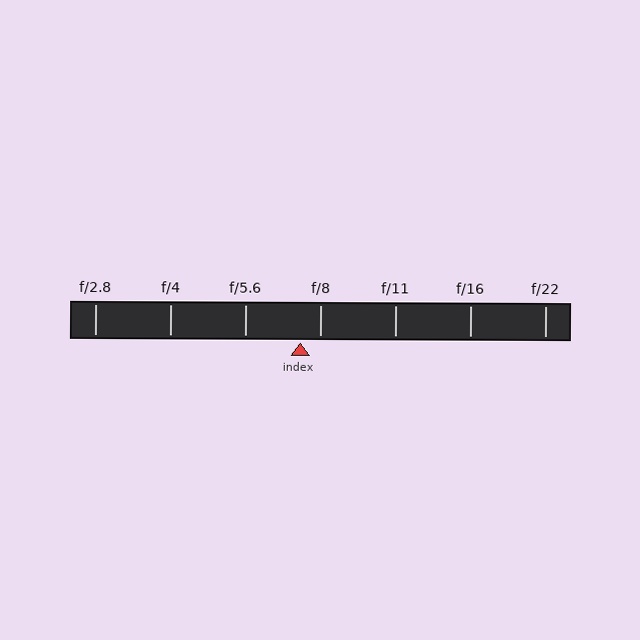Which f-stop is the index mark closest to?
The index mark is closest to f/8.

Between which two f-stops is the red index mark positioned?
The index mark is between f/5.6 and f/8.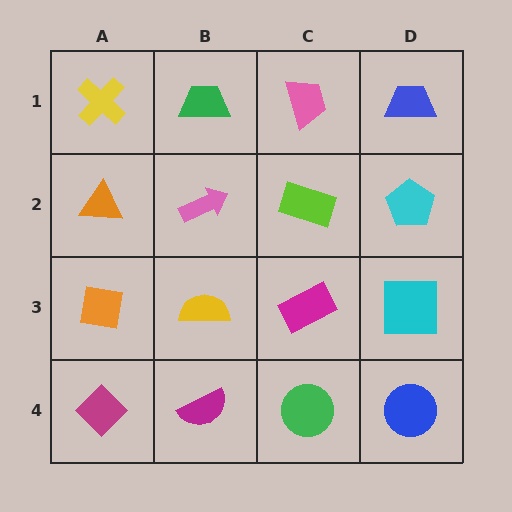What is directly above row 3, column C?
A lime rectangle.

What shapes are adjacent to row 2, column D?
A blue trapezoid (row 1, column D), a cyan square (row 3, column D), a lime rectangle (row 2, column C).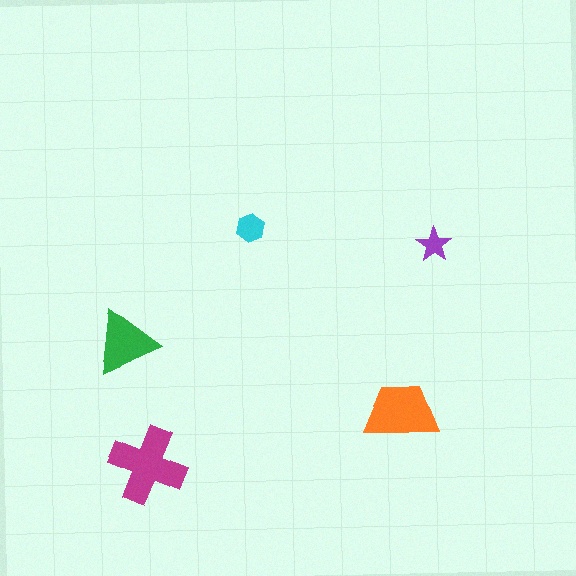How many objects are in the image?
There are 5 objects in the image.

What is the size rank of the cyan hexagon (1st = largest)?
4th.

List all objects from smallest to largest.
The purple star, the cyan hexagon, the green triangle, the orange trapezoid, the magenta cross.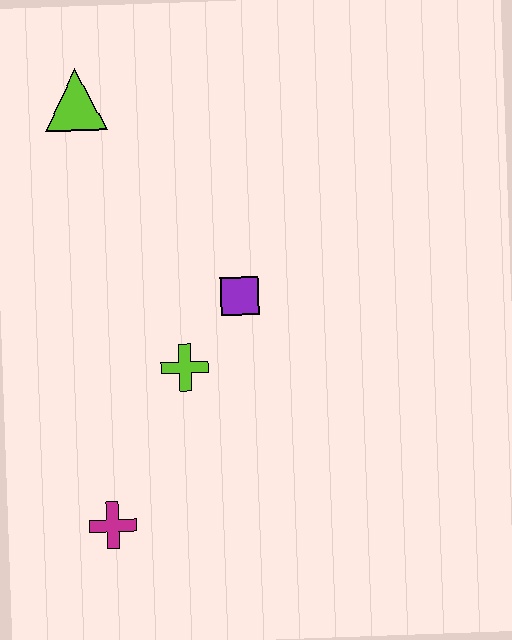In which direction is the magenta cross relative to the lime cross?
The magenta cross is below the lime cross.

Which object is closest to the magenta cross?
The lime cross is closest to the magenta cross.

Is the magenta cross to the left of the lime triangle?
No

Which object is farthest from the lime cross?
The lime triangle is farthest from the lime cross.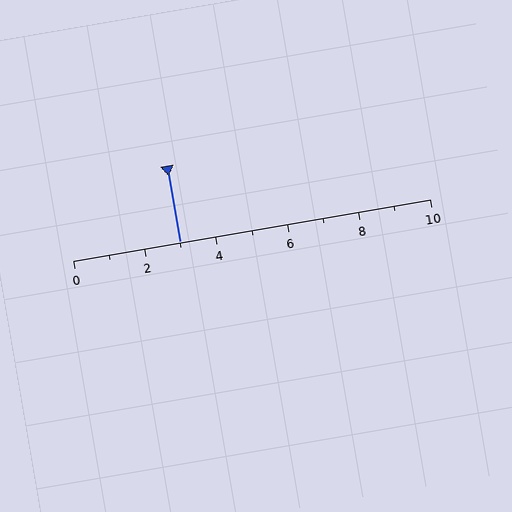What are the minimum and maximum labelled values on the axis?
The axis runs from 0 to 10.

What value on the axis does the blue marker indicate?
The marker indicates approximately 3.